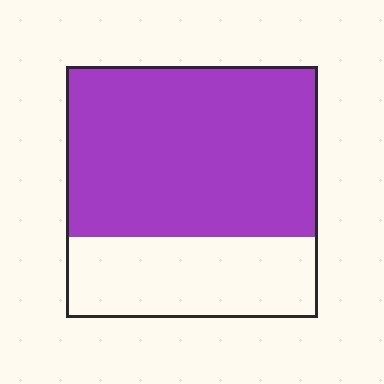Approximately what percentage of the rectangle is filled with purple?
Approximately 70%.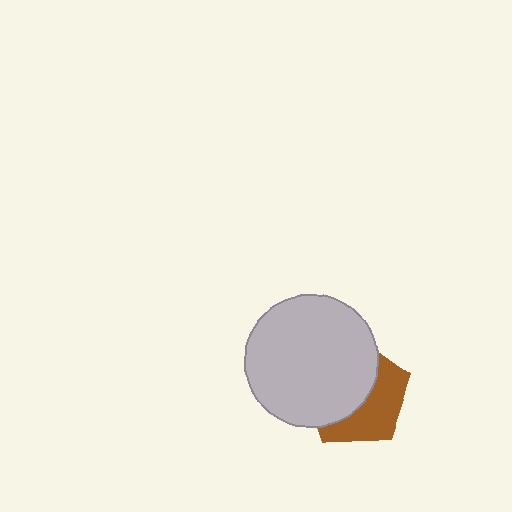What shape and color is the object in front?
The object in front is a light gray circle.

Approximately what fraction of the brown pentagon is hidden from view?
Roughly 56% of the brown pentagon is hidden behind the light gray circle.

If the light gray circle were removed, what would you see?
You would see the complete brown pentagon.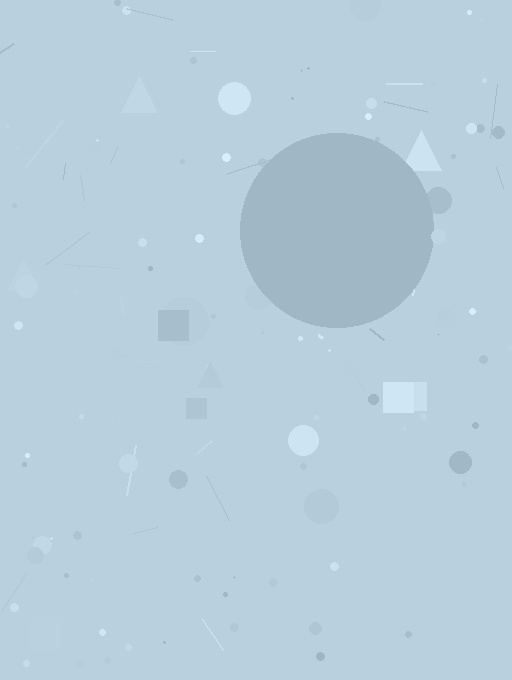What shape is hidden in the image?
A circle is hidden in the image.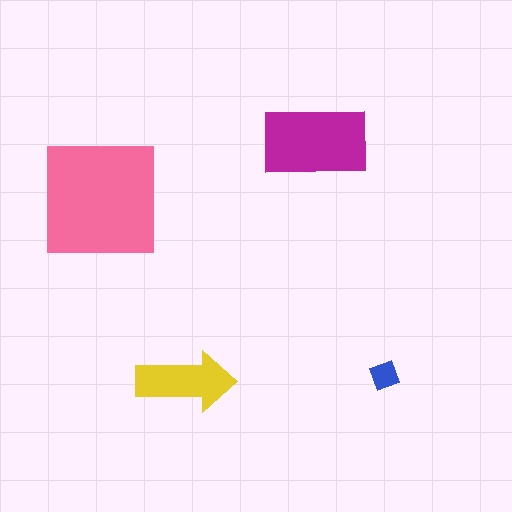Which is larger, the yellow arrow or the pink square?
The pink square.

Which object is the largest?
The pink square.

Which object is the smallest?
The blue diamond.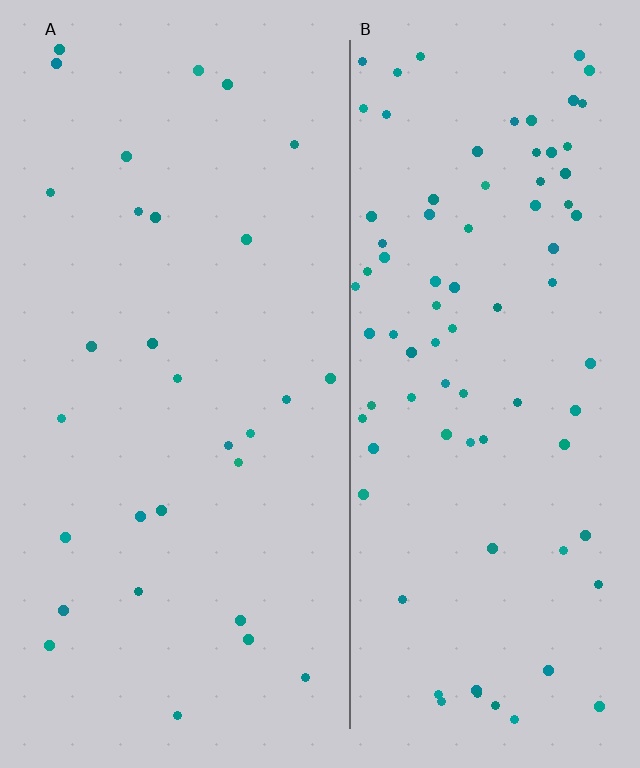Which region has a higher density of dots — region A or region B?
B (the right).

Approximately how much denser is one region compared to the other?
Approximately 2.9× — region B over region A.